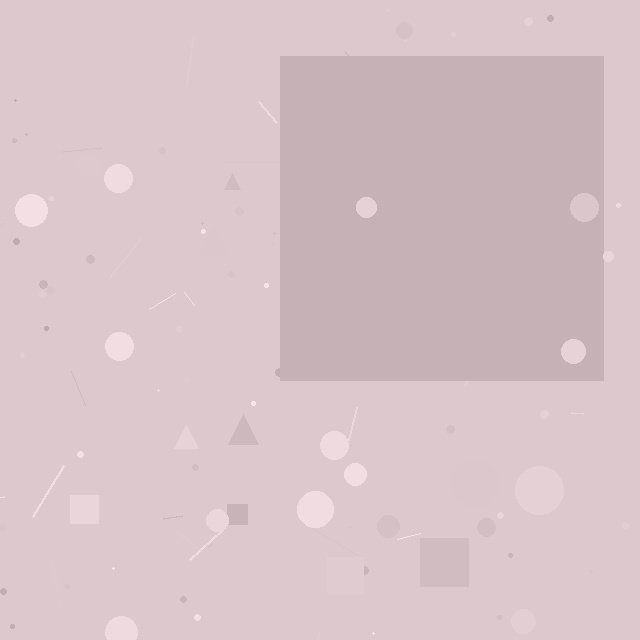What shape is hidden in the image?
A square is hidden in the image.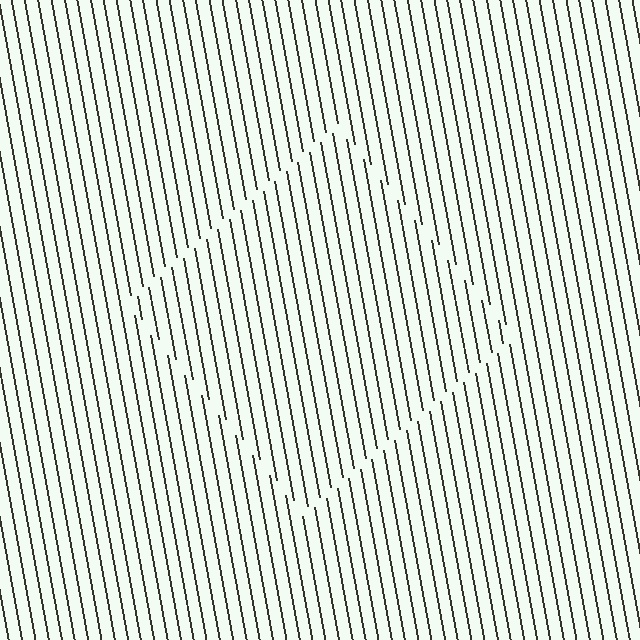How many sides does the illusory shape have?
4 sides — the line-ends trace a square.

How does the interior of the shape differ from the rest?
The interior of the shape contains the same grating, shifted by half a period — the contour is defined by the phase discontinuity where line-ends from the inner and outer gratings abut.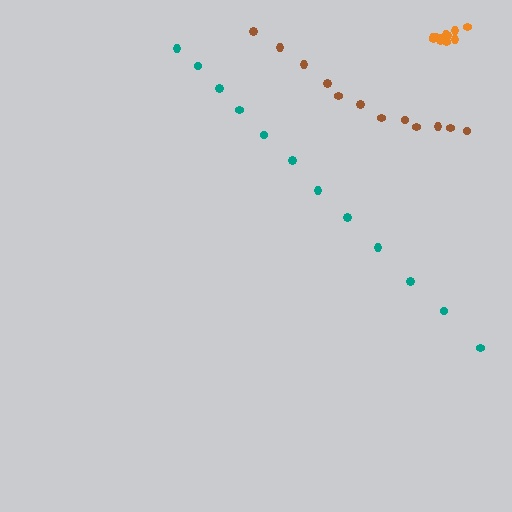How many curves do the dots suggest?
There are 3 distinct paths.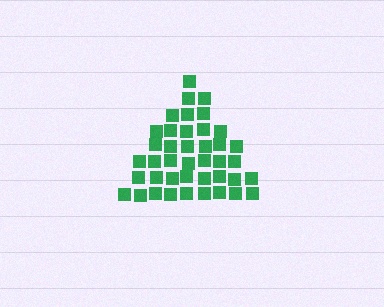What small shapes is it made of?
It is made of small squares.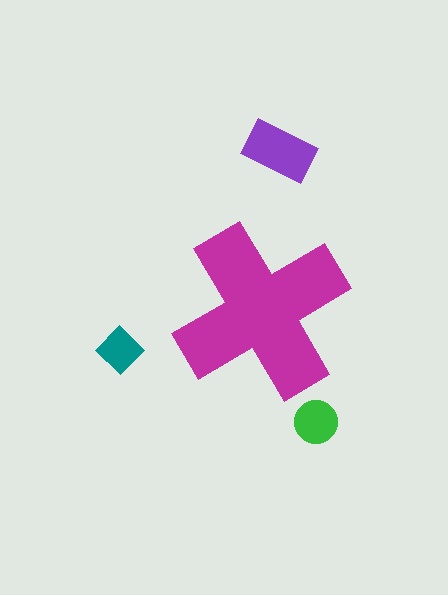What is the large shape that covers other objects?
A magenta cross.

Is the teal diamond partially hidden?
No, the teal diamond is fully visible.